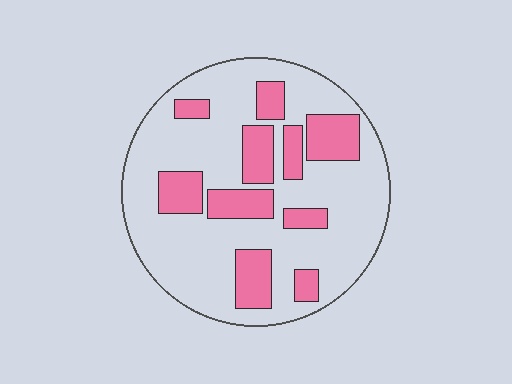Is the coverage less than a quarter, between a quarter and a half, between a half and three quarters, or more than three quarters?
Between a quarter and a half.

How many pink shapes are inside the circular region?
10.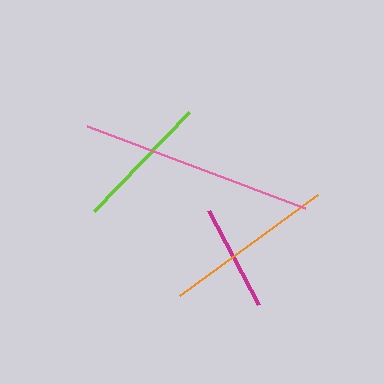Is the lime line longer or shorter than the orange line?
The orange line is longer than the lime line.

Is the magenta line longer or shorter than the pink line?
The pink line is longer than the magenta line.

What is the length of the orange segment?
The orange segment is approximately 171 pixels long.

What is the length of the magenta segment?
The magenta segment is approximately 107 pixels long.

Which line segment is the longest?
The pink line is the longest at approximately 233 pixels.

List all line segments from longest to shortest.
From longest to shortest: pink, orange, lime, magenta.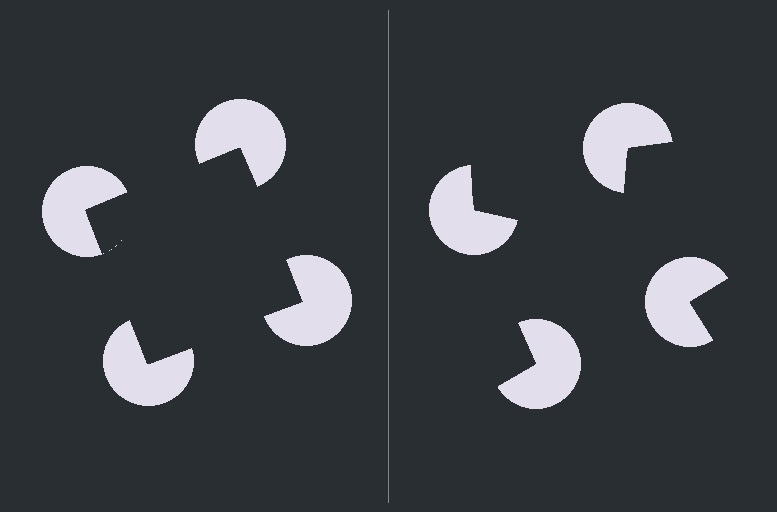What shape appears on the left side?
An illusory square.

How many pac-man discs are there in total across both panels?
8 — 4 on each side.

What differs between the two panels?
The pac-man discs are positioned identically on both sides; only the wedge orientations differ. On the left they align to a square; on the right they are misaligned.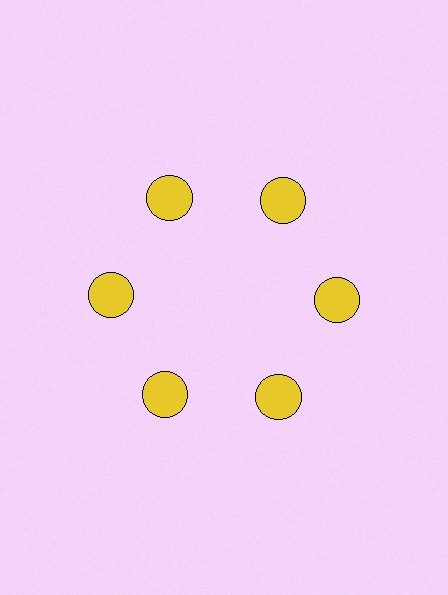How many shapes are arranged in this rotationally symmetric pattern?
There are 6 shapes, arranged in 6 groups of 1.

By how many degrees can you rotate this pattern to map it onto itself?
The pattern maps onto itself every 60 degrees of rotation.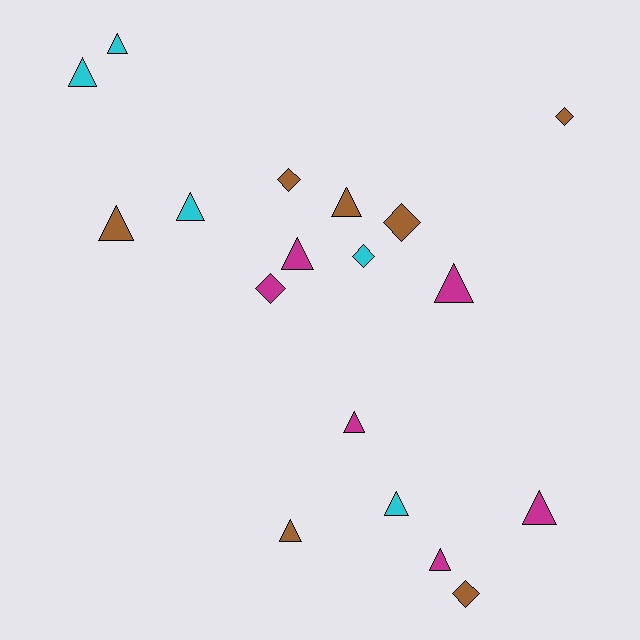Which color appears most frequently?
Brown, with 7 objects.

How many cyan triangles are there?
There are 4 cyan triangles.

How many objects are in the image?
There are 18 objects.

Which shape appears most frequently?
Triangle, with 12 objects.